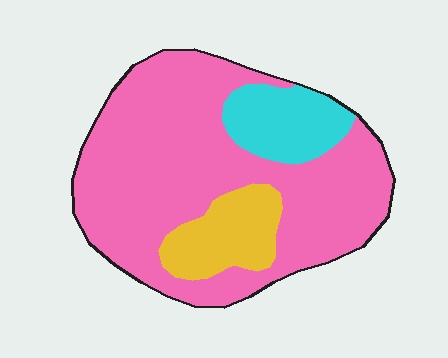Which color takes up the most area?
Pink, at roughly 75%.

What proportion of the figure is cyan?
Cyan covers roughly 15% of the figure.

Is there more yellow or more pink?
Pink.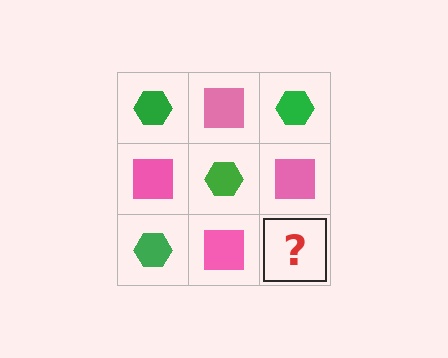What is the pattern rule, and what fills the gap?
The rule is that it alternates green hexagon and pink square in a checkerboard pattern. The gap should be filled with a green hexagon.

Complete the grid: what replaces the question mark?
The question mark should be replaced with a green hexagon.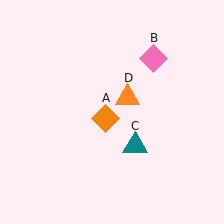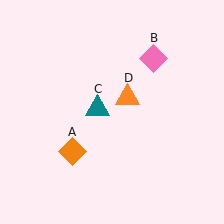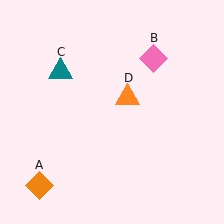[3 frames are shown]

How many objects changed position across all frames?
2 objects changed position: orange diamond (object A), teal triangle (object C).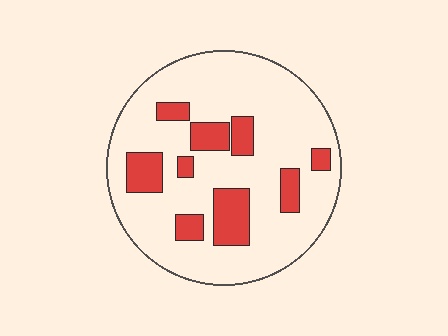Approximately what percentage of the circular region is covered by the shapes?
Approximately 20%.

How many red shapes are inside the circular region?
9.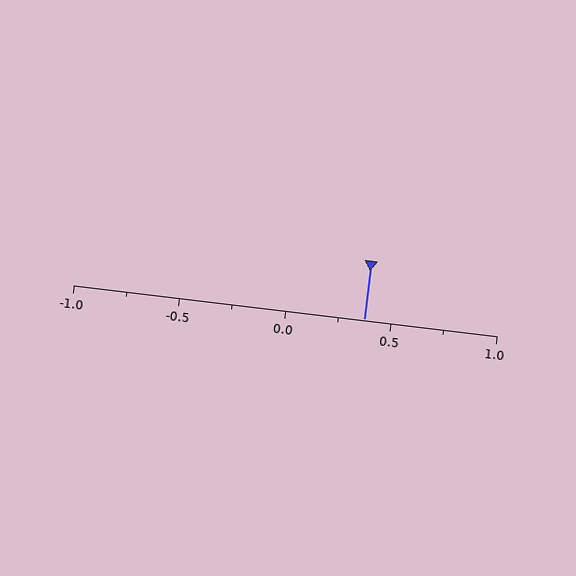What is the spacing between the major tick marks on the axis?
The major ticks are spaced 0.5 apart.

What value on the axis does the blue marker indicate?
The marker indicates approximately 0.38.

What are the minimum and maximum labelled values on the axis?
The axis runs from -1.0 to 1.0.